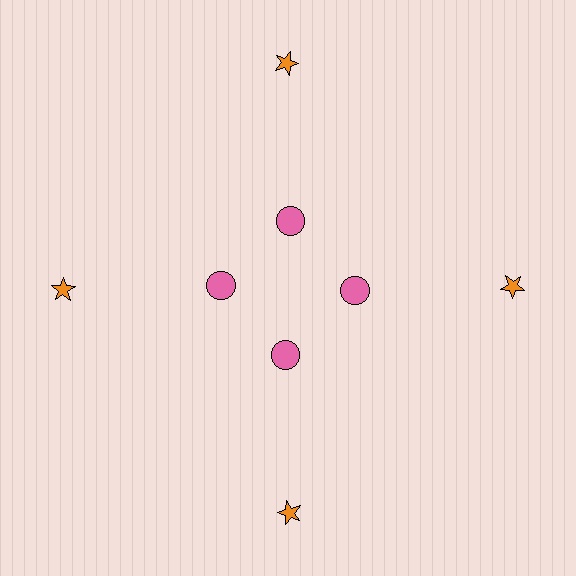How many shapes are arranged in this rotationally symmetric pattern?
There are 8 shapes, arranged in 4 groups of 2.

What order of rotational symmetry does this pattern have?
This pattern has 4-fold rotational symmetry.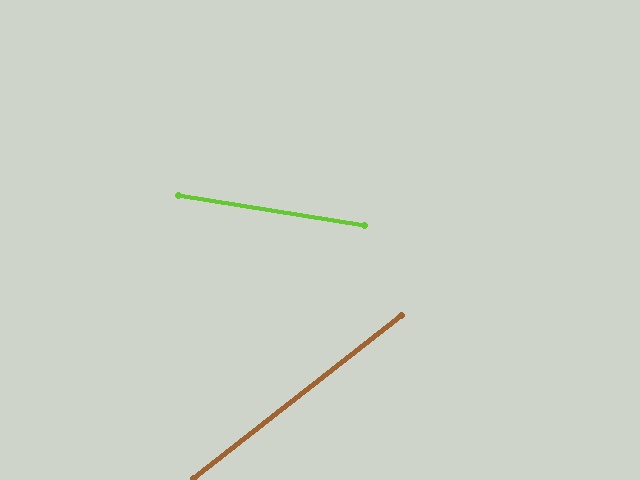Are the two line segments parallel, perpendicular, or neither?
Neither parallel nor perpendicular — they differ by about 47°.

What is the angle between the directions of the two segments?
Approximately 47 degrees.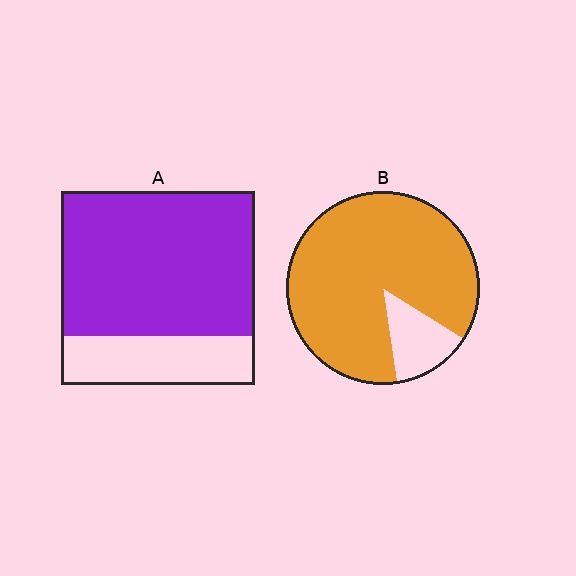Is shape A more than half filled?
Yes.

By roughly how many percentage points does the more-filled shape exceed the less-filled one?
By roughly 10 percentage points (B over A).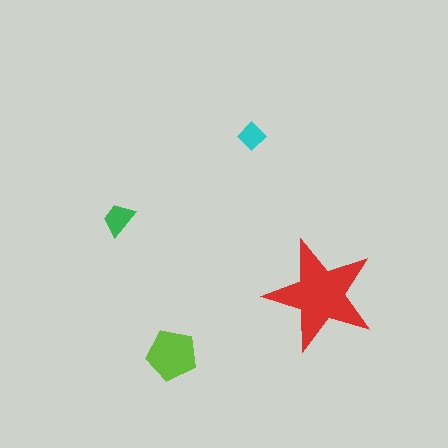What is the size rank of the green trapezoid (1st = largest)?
3rd.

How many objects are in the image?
There are 4 objects in the image.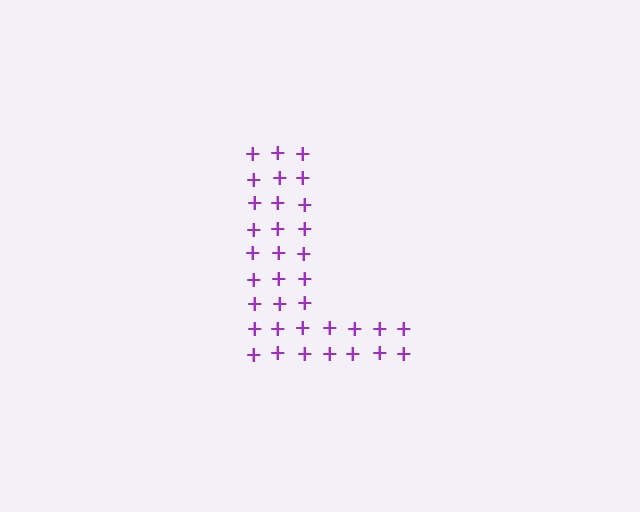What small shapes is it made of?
It is made of small plus signs.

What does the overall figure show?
The overall figure shows the letter L.